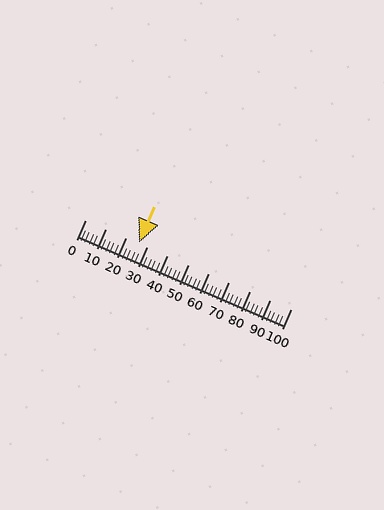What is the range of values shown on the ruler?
The ruler shows values from 0 to 100.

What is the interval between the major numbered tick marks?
The major tick marks are spaced 10 units apart.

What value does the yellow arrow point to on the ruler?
The yellow arrow points to approximately 26.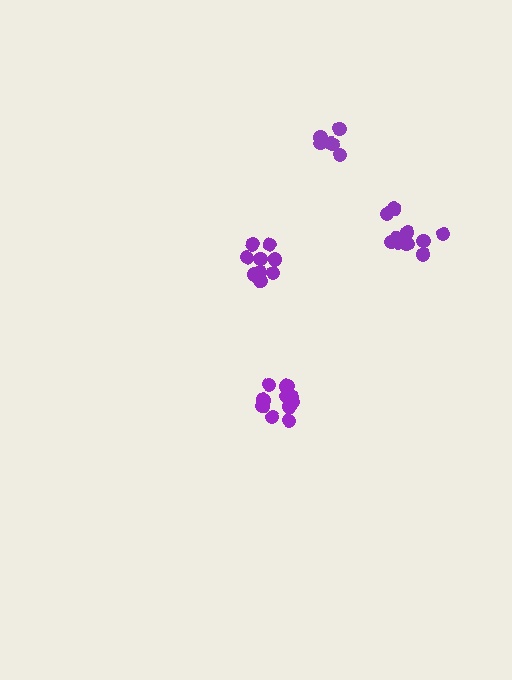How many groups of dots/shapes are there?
There are 4 groups.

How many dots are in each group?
Group 1: 11 dots, Group 2: 6 dots, Group 3: 12 dots, Group 4: 9 dots (38 total).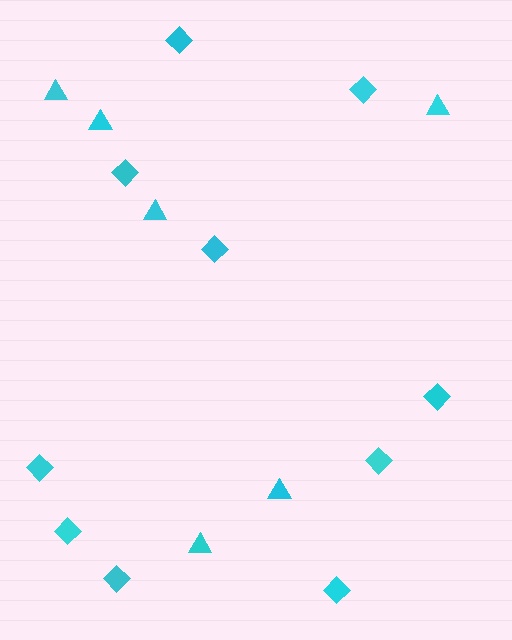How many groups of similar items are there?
There are 2 groups: one group of diamonds (10) and one group of triangles (6).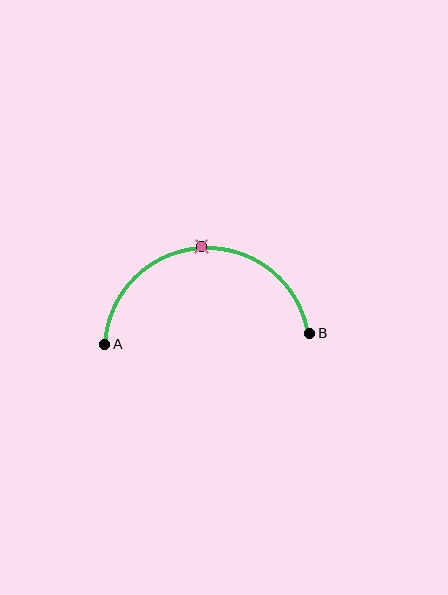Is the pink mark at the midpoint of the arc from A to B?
Yes. The pink mark lies on the arc at equal arc-length from both A and B — it is the arc midpoint.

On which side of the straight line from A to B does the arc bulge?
The arc bulges above the straight line connecting A and B.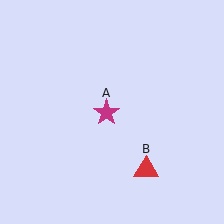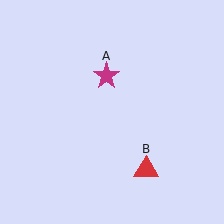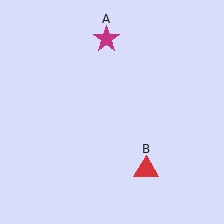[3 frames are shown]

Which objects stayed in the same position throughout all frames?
Red triangle (object B) remained stationary.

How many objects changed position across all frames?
1 object changed position: magenta star (object A).